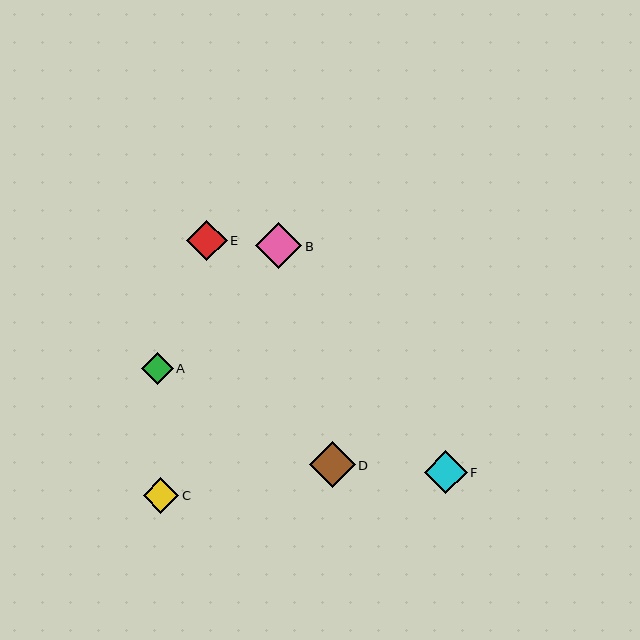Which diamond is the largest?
Diamond B is the largest with a size of approximately 46 pixels.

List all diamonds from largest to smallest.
From largest to smallest: B, D, F, E, C, A.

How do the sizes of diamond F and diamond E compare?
Diamond F and diamond E are approximately the same size.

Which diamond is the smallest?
Diamond A is the smallest with a size of approximately 32 pixels.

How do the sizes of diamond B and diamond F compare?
Diamond B and diamond F are approximately the same size.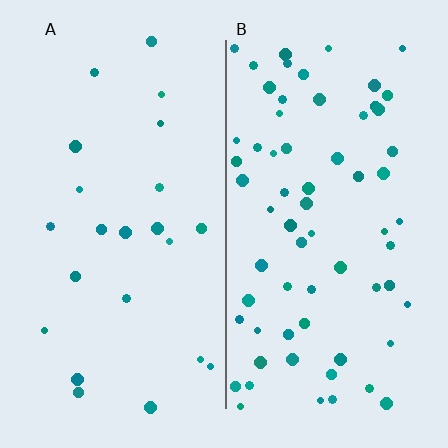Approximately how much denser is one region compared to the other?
Approximately 2.9× — region B over region A.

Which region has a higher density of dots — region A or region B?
B (the right).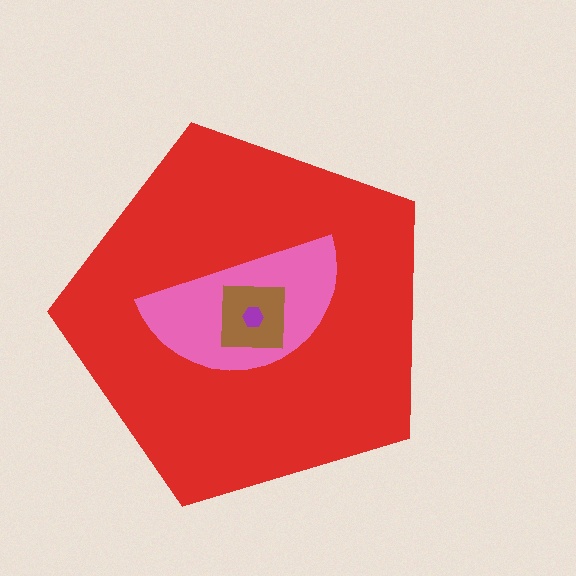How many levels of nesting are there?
4.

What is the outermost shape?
The red pentagon.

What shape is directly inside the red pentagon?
The pink semicircle.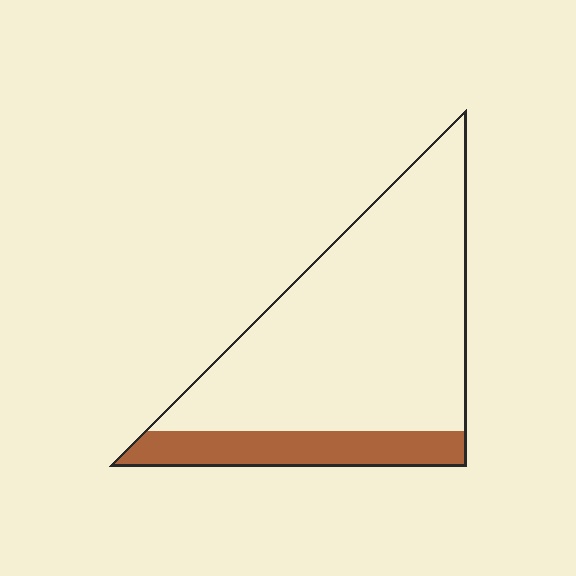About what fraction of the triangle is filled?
About one fifth (1/5).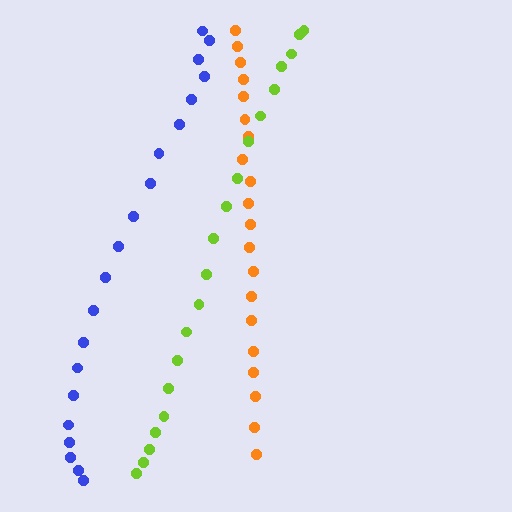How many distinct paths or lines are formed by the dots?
There are 3 distinct paths.